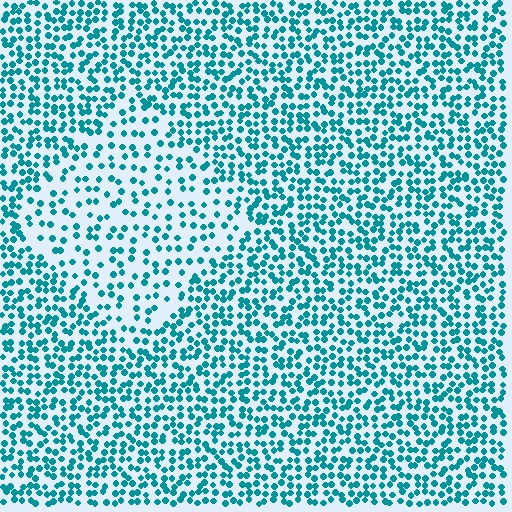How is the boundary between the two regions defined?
The boundary is defined by a change in element density (approximately 1.9x ratio). All elements are the same color, size, and shape.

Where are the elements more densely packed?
The elements are more densely packed outside the diamond boundary.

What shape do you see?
I see a diamond.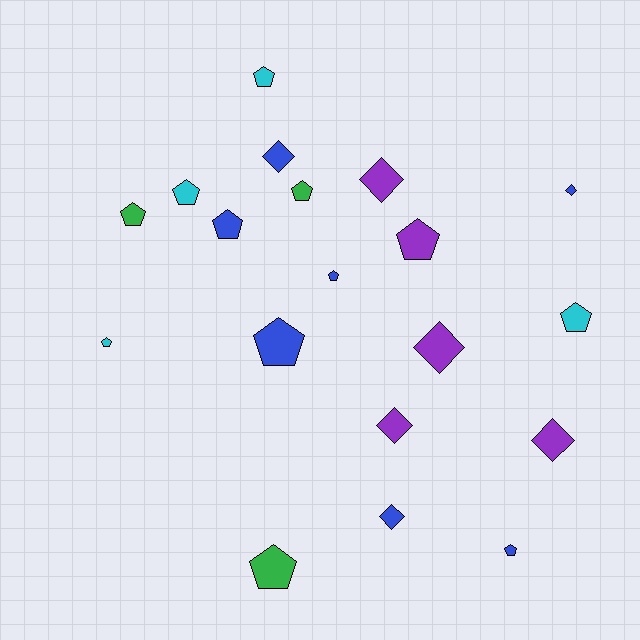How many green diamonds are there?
There are no green diamonds.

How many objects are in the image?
There are 19 objects.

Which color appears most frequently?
Blue, with 7 objects.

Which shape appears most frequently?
Pentagon, with 12 objects.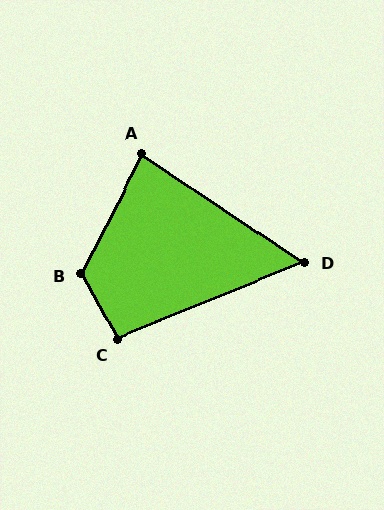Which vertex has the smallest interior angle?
D, at approximately 56 degrees.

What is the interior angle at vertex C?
Approximately 97 degrees (obtuse).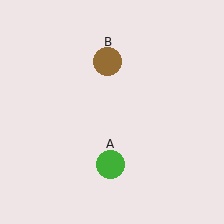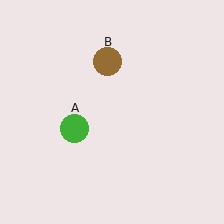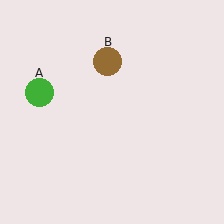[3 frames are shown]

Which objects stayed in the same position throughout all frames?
Brown circle (object B) remained stationary.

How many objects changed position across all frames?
1 object changed position: green circle (object A).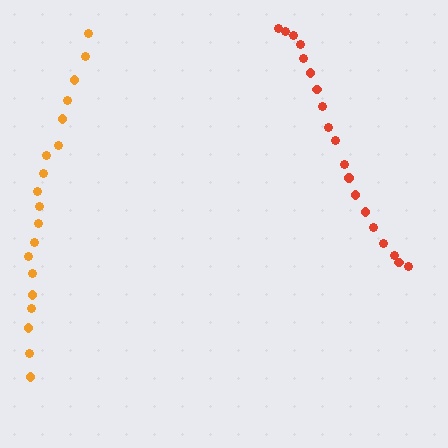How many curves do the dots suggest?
There are 2 distinct paths.